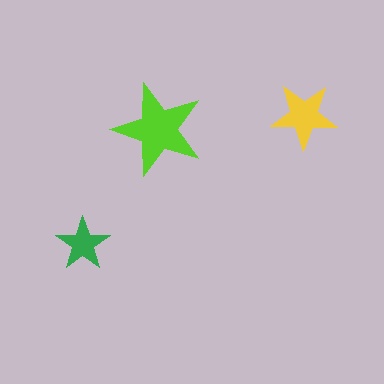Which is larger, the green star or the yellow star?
The yellow one.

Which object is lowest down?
The green star is bottommost.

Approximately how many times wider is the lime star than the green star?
About 1.5 times wider.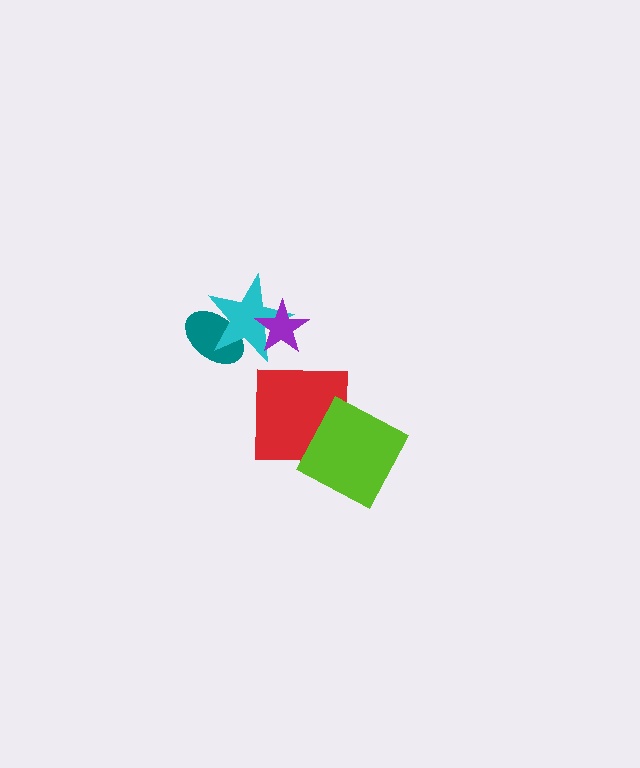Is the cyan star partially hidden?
Yes, it is partially covered by another shape.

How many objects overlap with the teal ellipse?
1 object overlaps with the teal ellipse.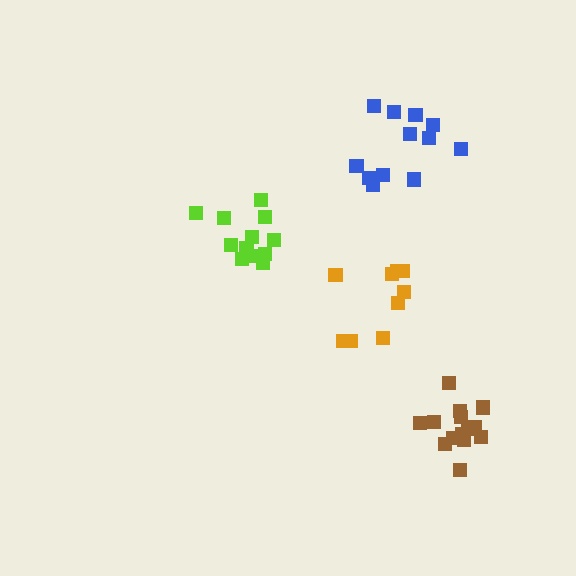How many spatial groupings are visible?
There are 4 spatial groupings.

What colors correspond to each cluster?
The clusters are colored: orange, blue, lime, brown.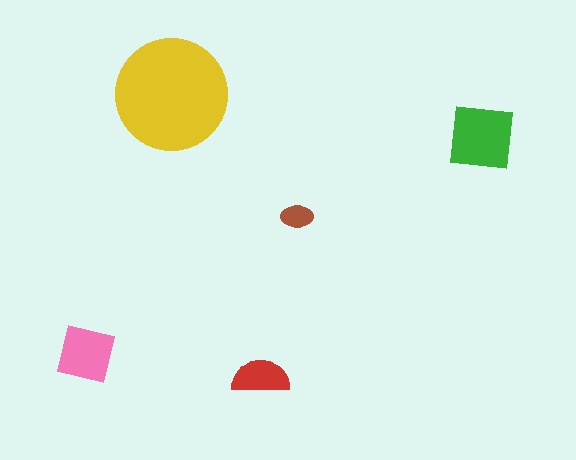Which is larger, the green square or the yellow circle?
The yellow circle.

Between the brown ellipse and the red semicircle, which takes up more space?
The red semicircle.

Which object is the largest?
The yellow circle.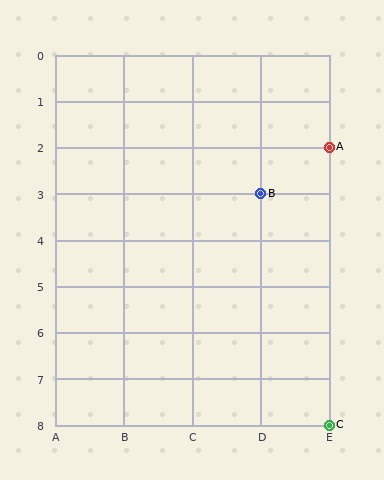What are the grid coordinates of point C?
Point C is at grid coordinates (E, 8).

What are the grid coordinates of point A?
Point A is at grid coordinates (E, 2).